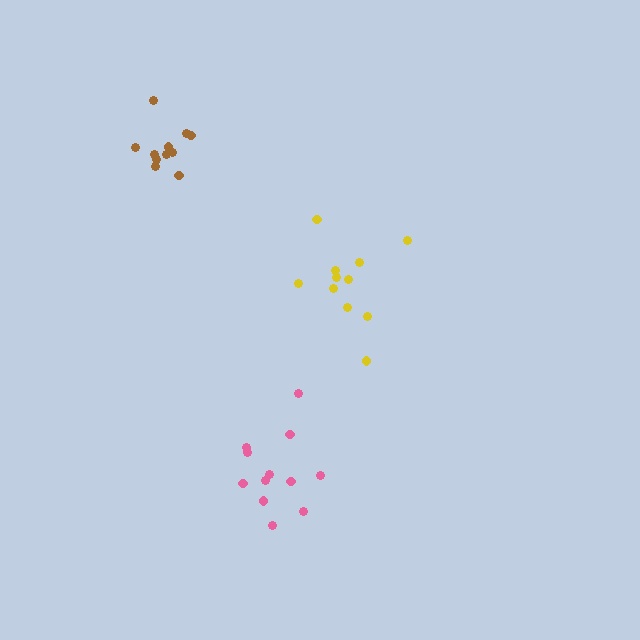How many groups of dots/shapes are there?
There are 3 groups.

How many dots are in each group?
Group 1: 11 dots, Group 2: 11 dots, Group 3: 12 dots (34 total).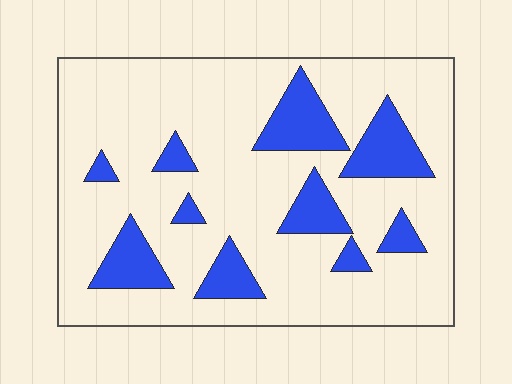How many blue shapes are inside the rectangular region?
10.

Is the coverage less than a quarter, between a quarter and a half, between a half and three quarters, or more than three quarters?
Less than a quarter.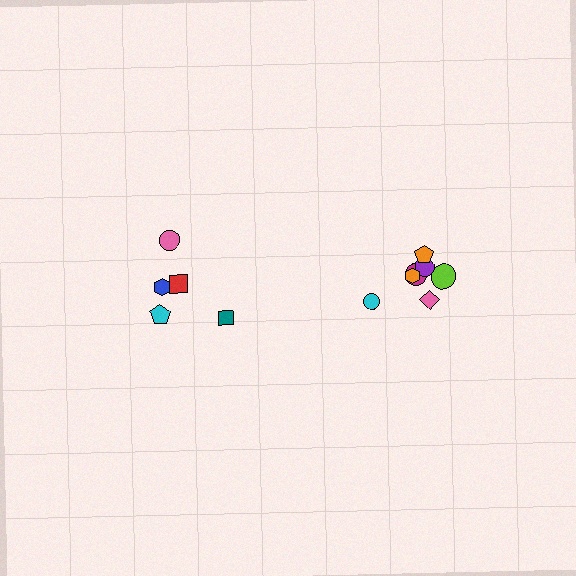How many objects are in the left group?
There are 5 objects.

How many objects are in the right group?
There are 7 objects.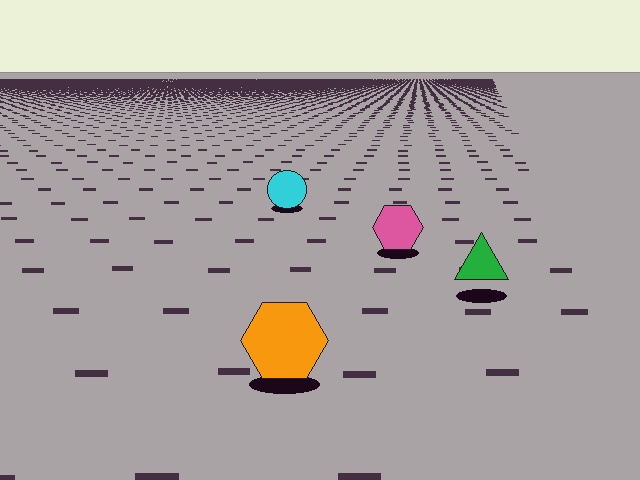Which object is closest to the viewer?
The orange hexagon is closest. The texture marks near it are larger and more spread out.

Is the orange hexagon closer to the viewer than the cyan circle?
Yes. The orange hexagon is closer — you can tell from the texture gradient: the ground texture is coarser near it.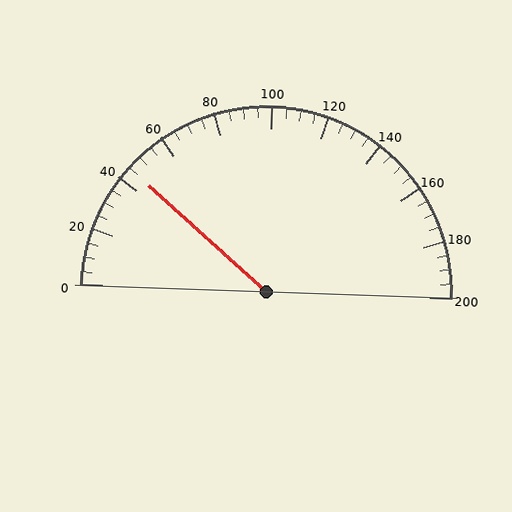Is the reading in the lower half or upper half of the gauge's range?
The reading is in the lower half of the range (0 to 200).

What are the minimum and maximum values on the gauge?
The gauge ranges from 0 to 200.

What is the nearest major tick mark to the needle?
The nearest major tick mark is 40.